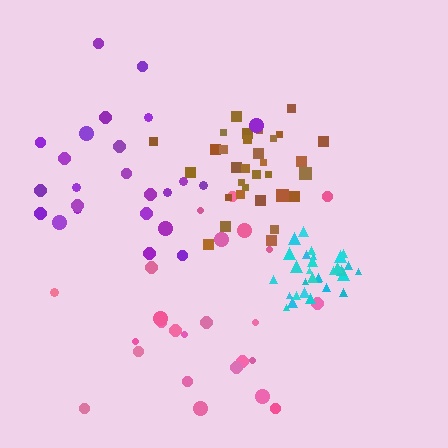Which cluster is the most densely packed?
Cyan.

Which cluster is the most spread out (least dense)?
Pink.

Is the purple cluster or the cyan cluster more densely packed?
Cyan.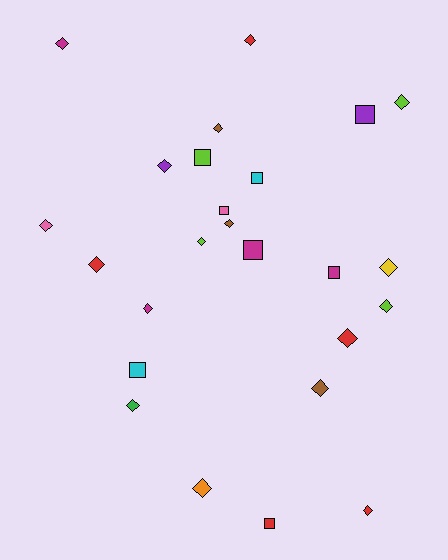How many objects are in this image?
There are 25 objects.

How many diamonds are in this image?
There are 17 diamonds.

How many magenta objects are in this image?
There are 4 magenta objects.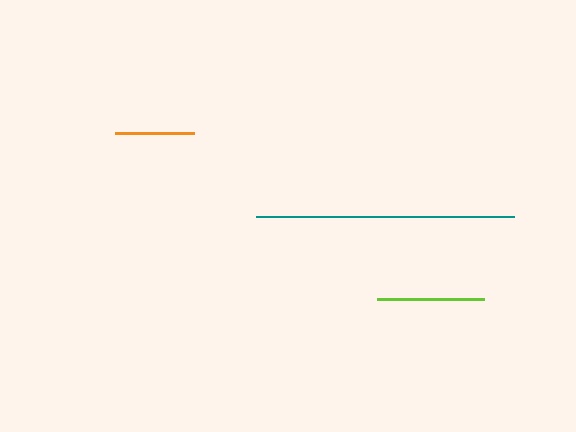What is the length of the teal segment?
The teal segment is approximately 258 pixels long.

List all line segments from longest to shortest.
From longest to shortest: teal, lime, orange.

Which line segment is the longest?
The teal line is the longest at approximately 258 pixels.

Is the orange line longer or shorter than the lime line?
The lime line is longer than the orange line.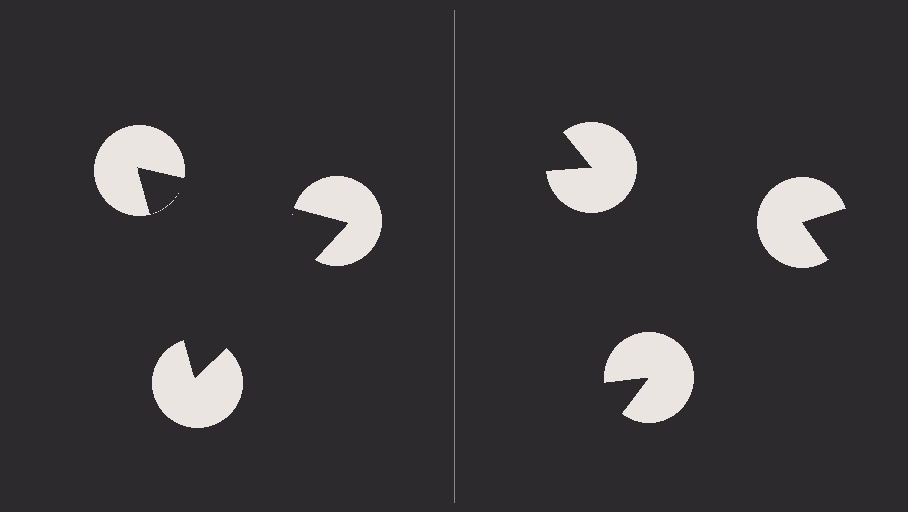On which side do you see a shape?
An illusory triangle appears on the left side. On the right side the wedge cuts are rotated, so no coherent shape forms.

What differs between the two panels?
The pac-man discs are positioned identically on both sides; only the wedge orientations differ. On the left they align to a triangle; on the right they are misaligned.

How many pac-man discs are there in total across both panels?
6 — 3 on each side.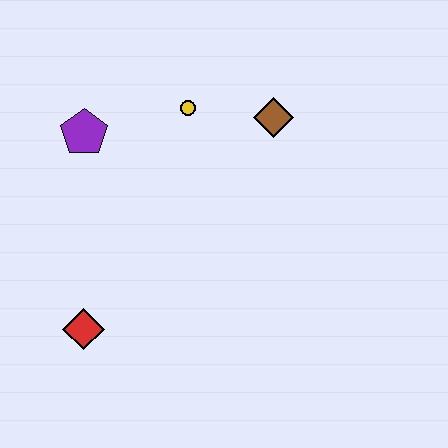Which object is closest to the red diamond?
The purple pentagon is closest to the red diamond.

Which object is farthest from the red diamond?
The brown diamond is farthest from the red diamond.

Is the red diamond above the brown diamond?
No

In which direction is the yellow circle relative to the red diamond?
The yellow circle is above the red diamond.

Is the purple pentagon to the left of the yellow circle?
Yes